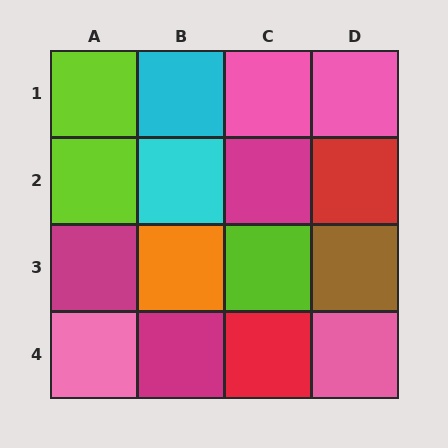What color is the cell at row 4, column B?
Magenta.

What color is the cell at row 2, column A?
Lime.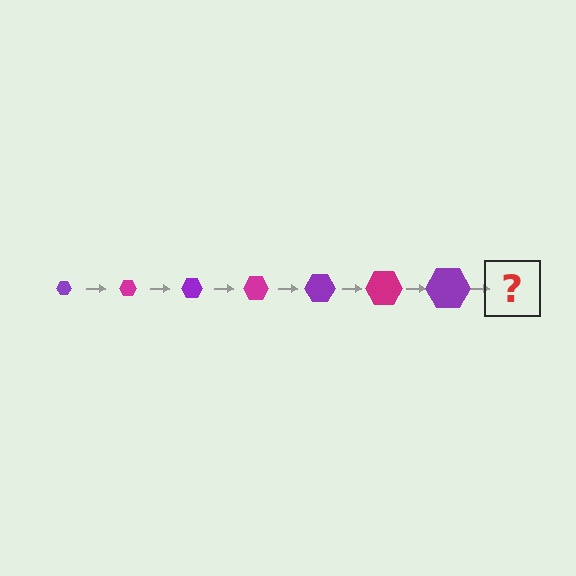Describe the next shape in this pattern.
It should be a magenta hexagon, larger than the previous one.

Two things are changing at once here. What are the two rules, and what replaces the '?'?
The two rules are that the hexagon grows larger each step and the color cycles through purple and magenta. The '?' should be a magenta hexagon, larger than the previous one.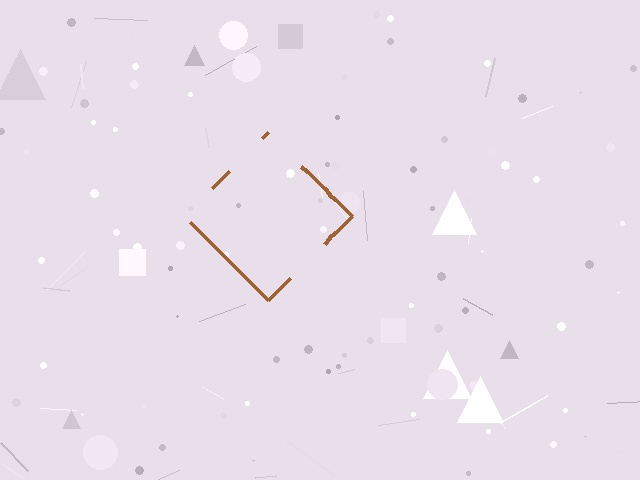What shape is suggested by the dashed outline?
The dashed outline suggests a diamond.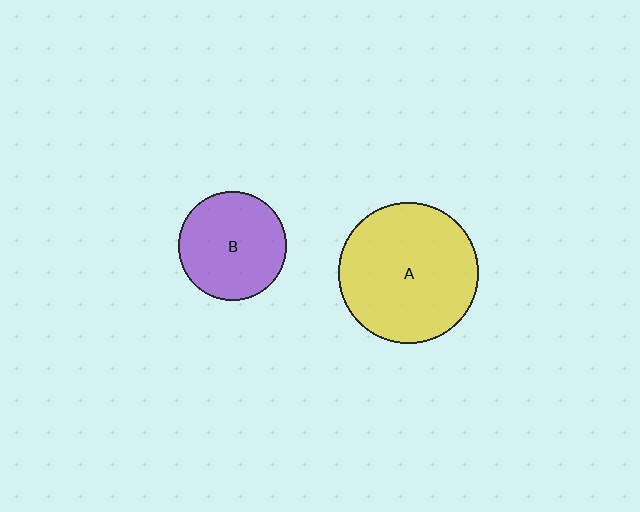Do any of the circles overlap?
No, none of the circles overlap.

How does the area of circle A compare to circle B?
Approximately 1.7 times.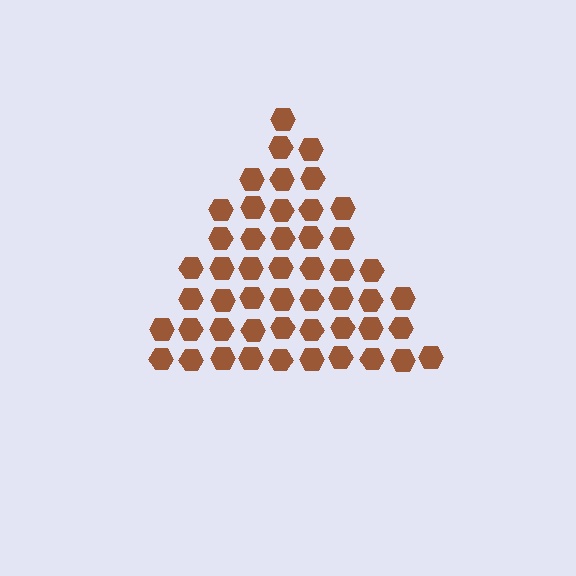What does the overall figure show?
The overall figure shows a triangle.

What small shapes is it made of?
It is made of small hexagons.